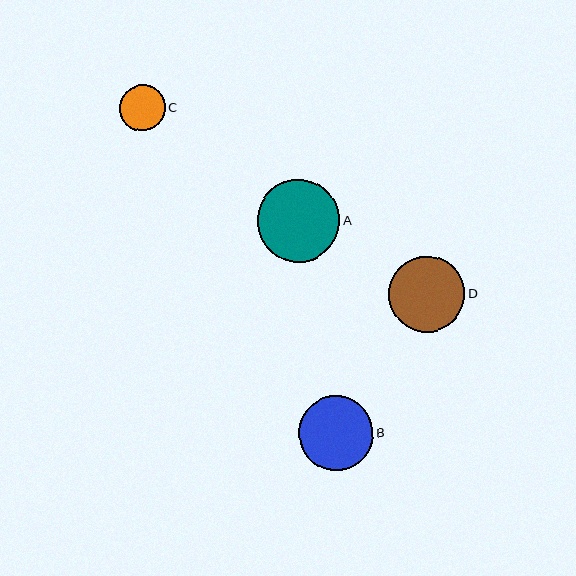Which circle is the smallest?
Circle C is the smallest with a size of approximately 46 pixels.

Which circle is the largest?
Circle A is the largest with a size of approximately 82 pixels.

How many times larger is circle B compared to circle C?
Circle B is approximately 1.6 times the size of circle C.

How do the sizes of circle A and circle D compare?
Circle A and circle D are approximately the same size.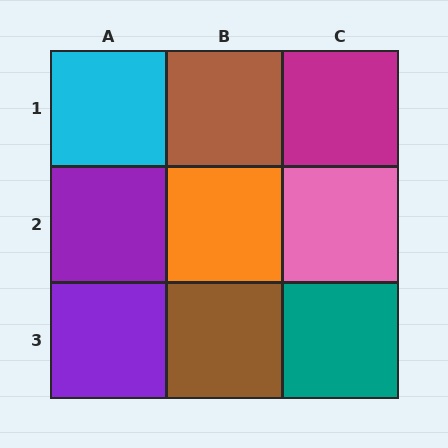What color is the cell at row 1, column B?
Brown.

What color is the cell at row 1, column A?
Cyan.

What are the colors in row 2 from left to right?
Purple, orange, pink.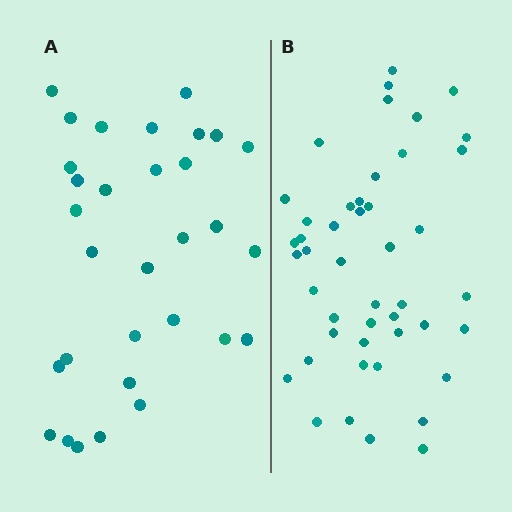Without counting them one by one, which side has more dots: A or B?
Region B (the right region) has more dots.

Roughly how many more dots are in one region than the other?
Region B has approximately 15 more dots than region A.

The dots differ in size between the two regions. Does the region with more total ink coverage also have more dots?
No. Region A has more total ink coverage because its dots are larger, but region B actually contains more individual dots. Total area can be misleading — the number of items is what matters here.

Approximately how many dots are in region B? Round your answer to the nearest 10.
About 50 dots. (The exact count is 46, which rounds to 50.)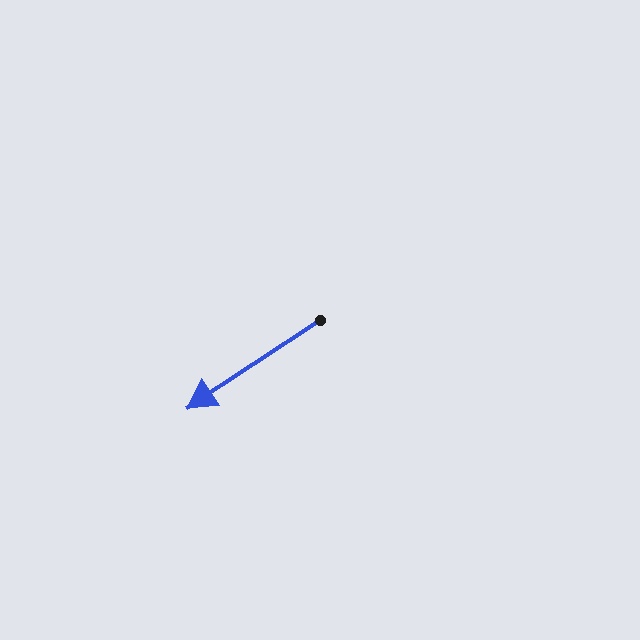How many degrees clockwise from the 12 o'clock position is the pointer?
Approximately 237 degrees.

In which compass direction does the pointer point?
Southwest.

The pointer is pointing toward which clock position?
Roughly 8 o'clock.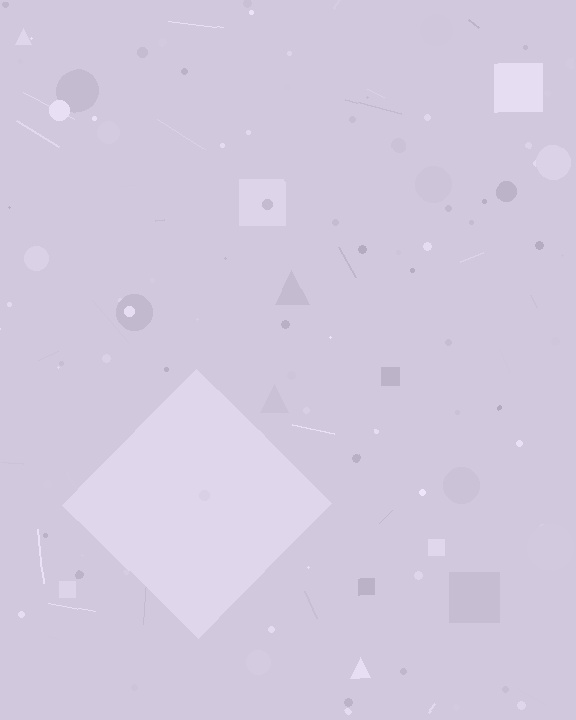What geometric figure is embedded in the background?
A diamond is embedded in the background.